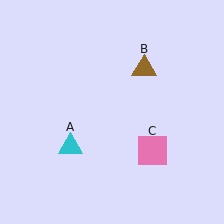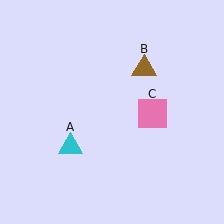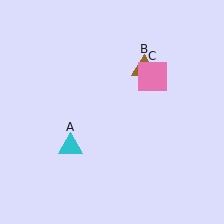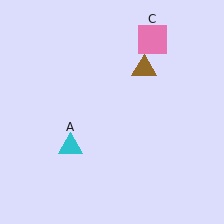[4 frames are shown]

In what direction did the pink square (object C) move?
The pink square (object C) moved up.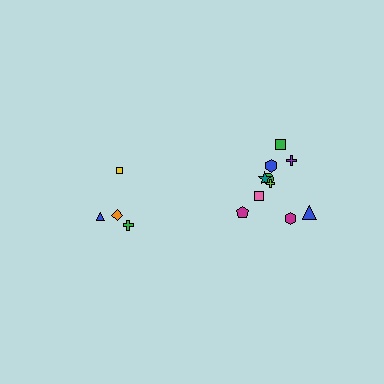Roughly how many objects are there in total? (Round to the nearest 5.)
Roughly 15 objects in total.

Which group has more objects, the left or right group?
The right group.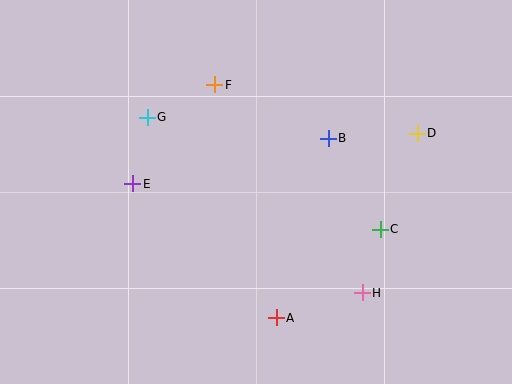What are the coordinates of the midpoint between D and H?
The midpoint between D and H is at (390, 213).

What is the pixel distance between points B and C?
The distance between B and C is 105 pixels.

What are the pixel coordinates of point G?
Point G is at (147, 117).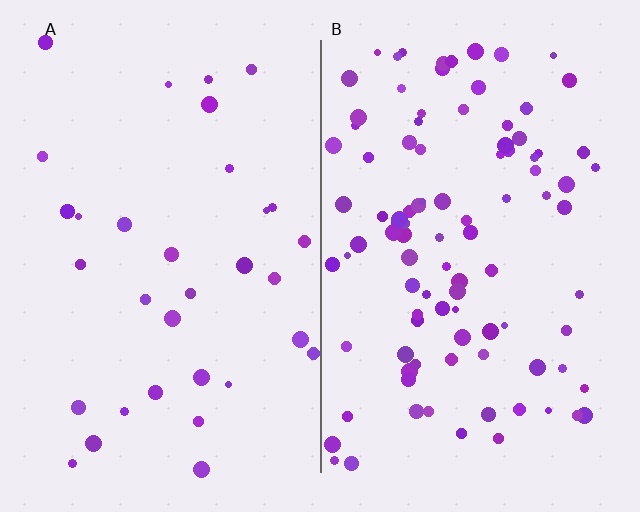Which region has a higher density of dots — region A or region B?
B (the right).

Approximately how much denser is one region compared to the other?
Approximately 3.0× — region B over region A.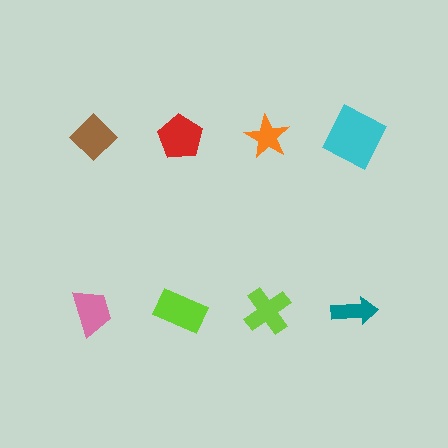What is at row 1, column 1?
A brown diamond.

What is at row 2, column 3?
A lime cross.